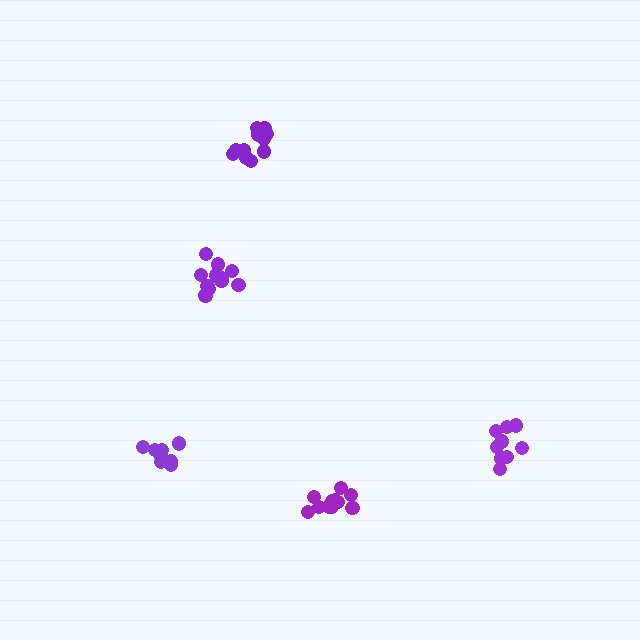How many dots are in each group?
Group 1: 12 dots, Group 2: 11 dots, Group 3: 8 dots, Group 4: 12 dots, Group 5: 10 dots (53 total).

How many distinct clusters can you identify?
There are 5 distinct clusters.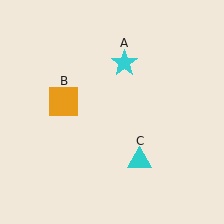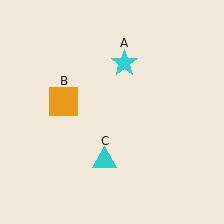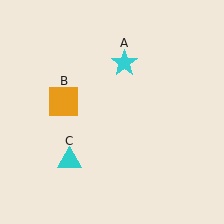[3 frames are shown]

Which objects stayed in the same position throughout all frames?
Cyan star (object A) and orange square (object B) remained stationary.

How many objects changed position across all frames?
1 object changed position: cyan triangle (object C).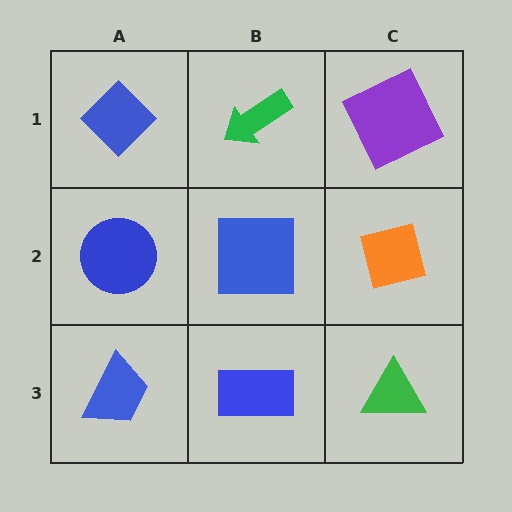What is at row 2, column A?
A blue circle.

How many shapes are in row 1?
3 shapes.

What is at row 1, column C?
A purple square.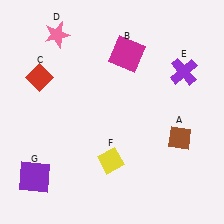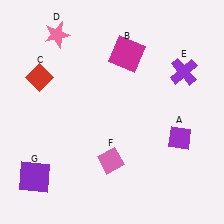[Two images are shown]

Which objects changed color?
A changed from brown to purple. F changed from yellow to pink.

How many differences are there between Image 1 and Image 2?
There are 2 differences between the two images.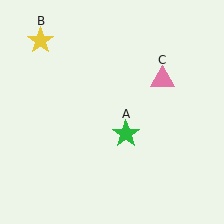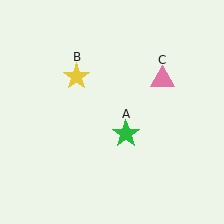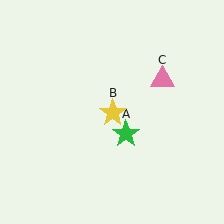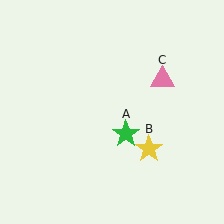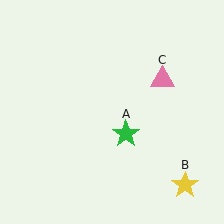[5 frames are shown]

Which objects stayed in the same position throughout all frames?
Green star (object A) and pink triangle (object C) remained stationary.